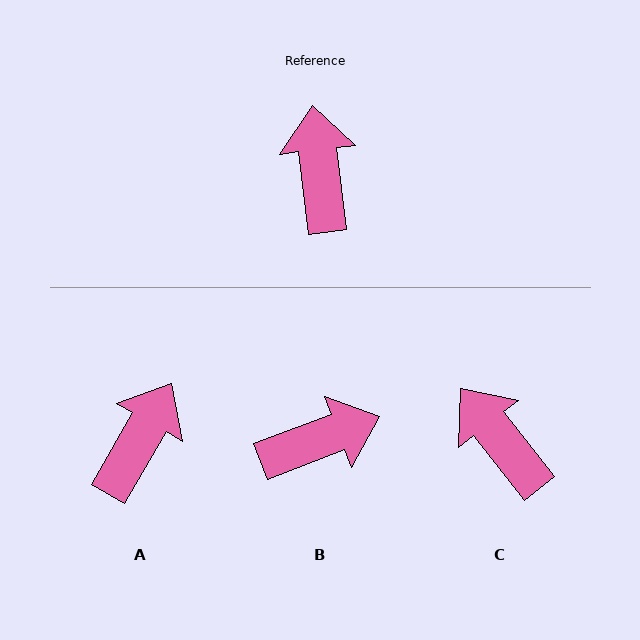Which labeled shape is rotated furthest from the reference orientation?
B, about 76 degrees away.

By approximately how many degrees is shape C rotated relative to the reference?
Approximately 32 degrees counter-clockwise.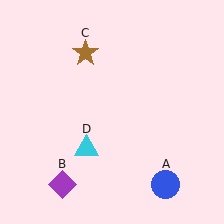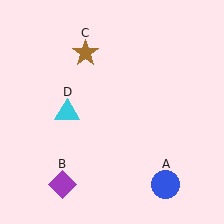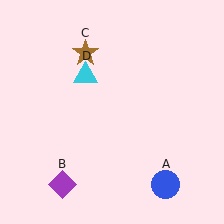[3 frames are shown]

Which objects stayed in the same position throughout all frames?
Blue circle (object A) and purple diamond (object B) and brown star (object C) remained stationary.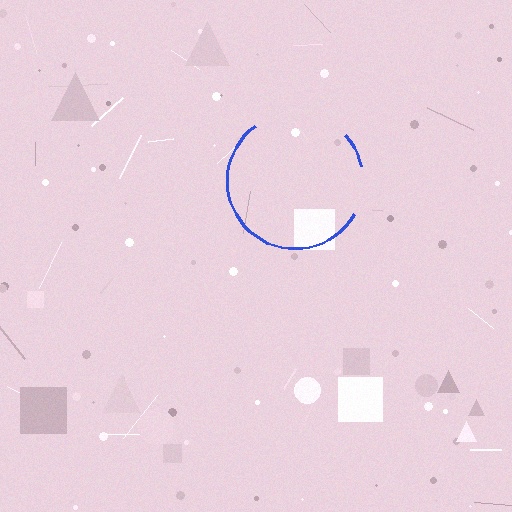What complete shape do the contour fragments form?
The contour fragments form a circle.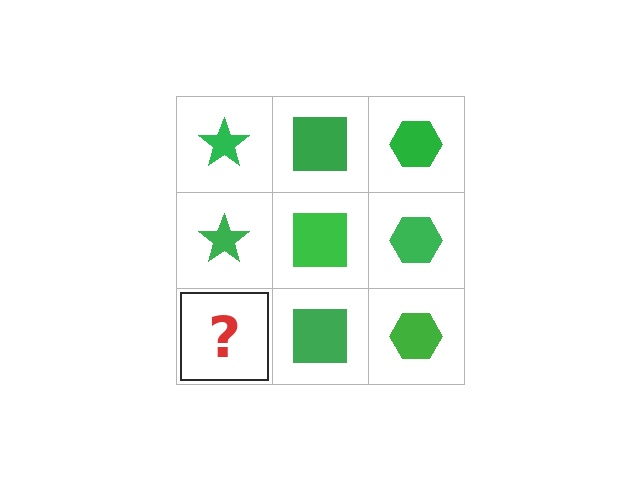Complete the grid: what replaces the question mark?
The question mark should be replaced with a green star.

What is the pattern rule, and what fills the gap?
The rule is that each column has a consistent shape. The gap should be filled with a green star.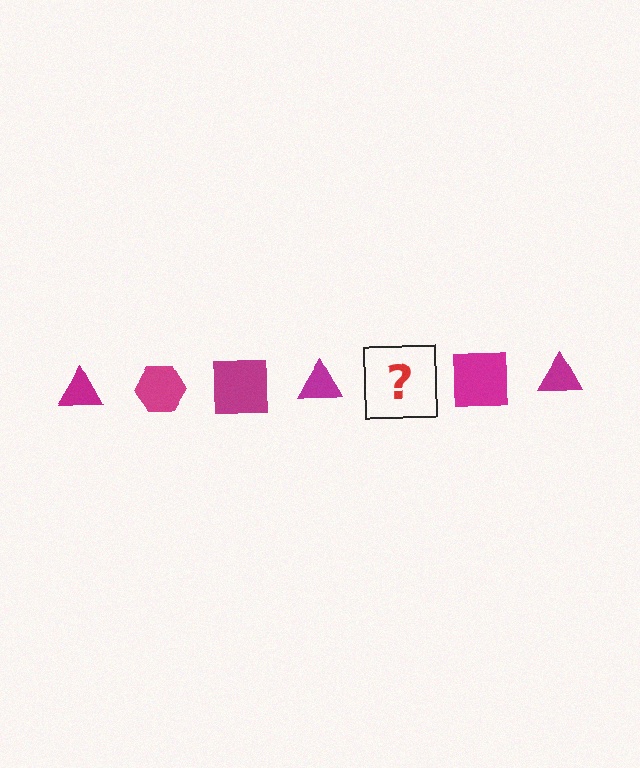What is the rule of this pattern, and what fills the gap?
The rule is that the pattern cycles through triangle, hexagon, square shapes in magenta. The gap should be filled with a magenta hexagon.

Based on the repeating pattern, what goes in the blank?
The blank should be a magenta hexagon.